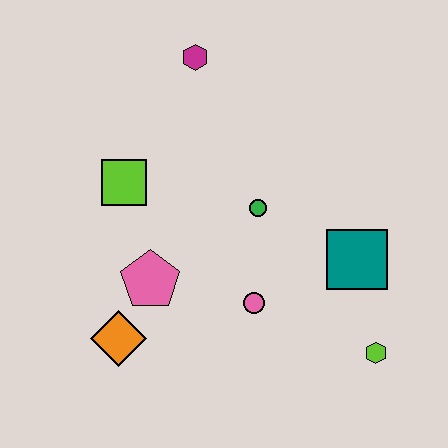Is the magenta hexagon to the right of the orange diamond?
Yes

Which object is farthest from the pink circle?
The magenta hexagon is farthest from the pink circle.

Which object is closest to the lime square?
The pink pentagon is closest to the lime square.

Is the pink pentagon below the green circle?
Yes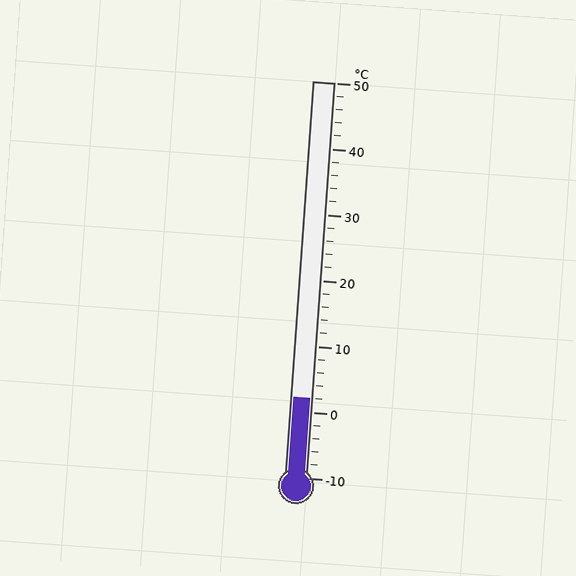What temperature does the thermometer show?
The thermometer shows approximately 2°C.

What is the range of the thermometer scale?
The thermometer scale ranges from -10°C to 50°C.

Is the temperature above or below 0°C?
The temperature is above 0°C.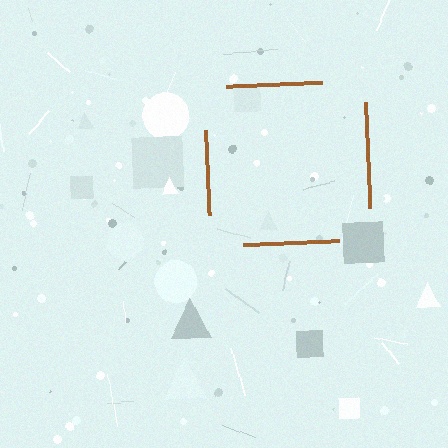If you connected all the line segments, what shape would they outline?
They would outline a square.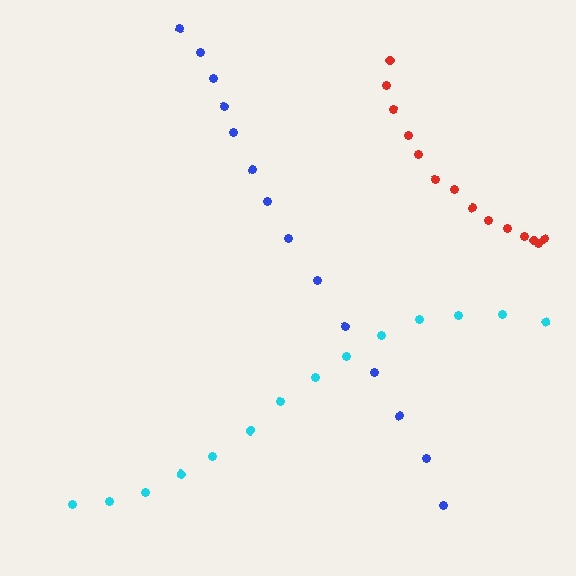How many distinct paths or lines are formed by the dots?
There are 3 distinct paths.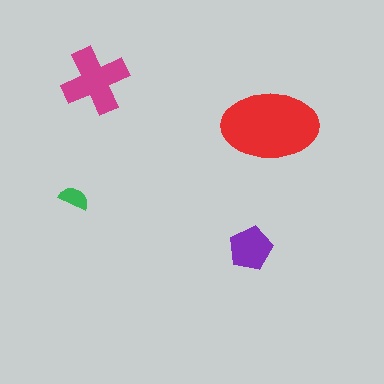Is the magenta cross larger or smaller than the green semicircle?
Larger.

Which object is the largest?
The red ellipse.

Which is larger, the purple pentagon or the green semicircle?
The purple pentagon.